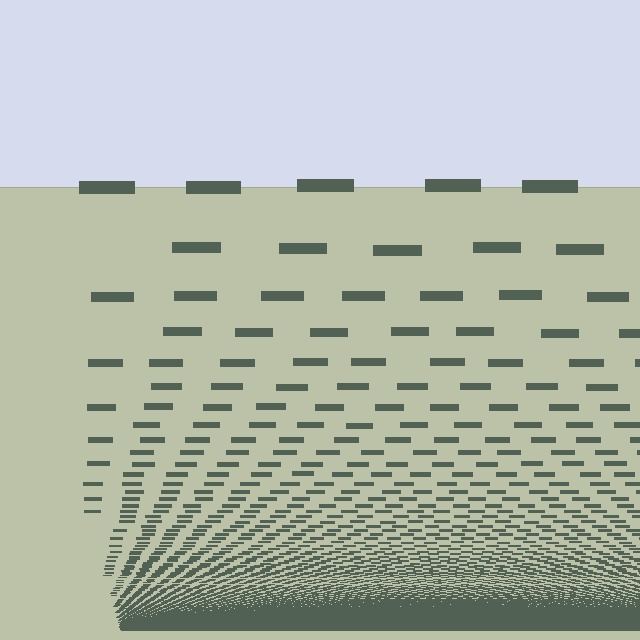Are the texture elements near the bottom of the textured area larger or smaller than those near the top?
Smaller. The gradient is inverted — elements near the bottom are smaller and denser.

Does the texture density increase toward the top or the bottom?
Density increases toward the bottom.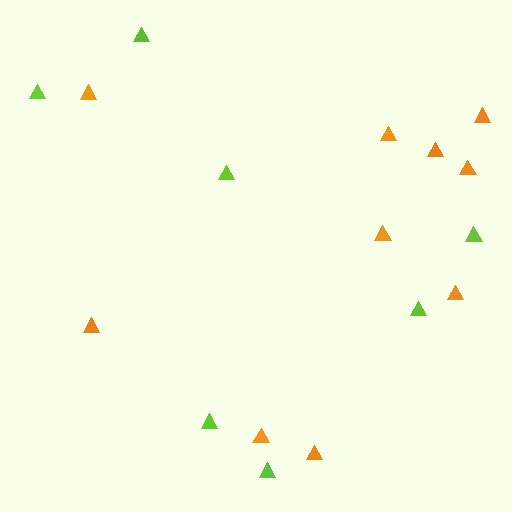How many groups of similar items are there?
There are 2 groups: one group of orange triangles (10) and one group of lime triangles (7).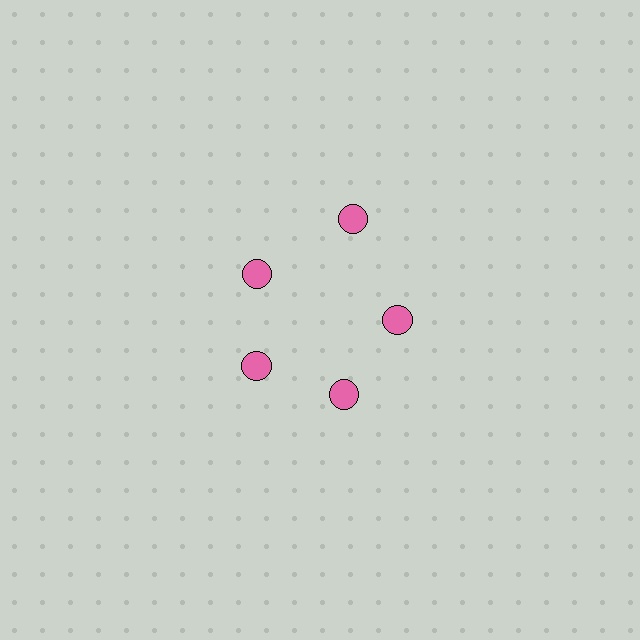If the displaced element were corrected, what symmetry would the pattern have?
It would have 5-fold rotational symmetry — the pattern would map onto itself every 72 degrees.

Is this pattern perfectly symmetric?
No. The 5 pink circles are arranged in a ring, but one element near the 1 o'clock position is pushed outward from the center, breaking the 5-fold rotational symmetry.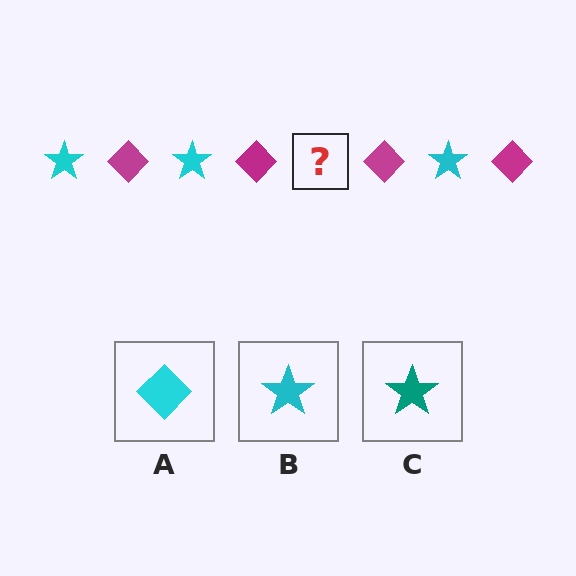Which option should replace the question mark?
Option B.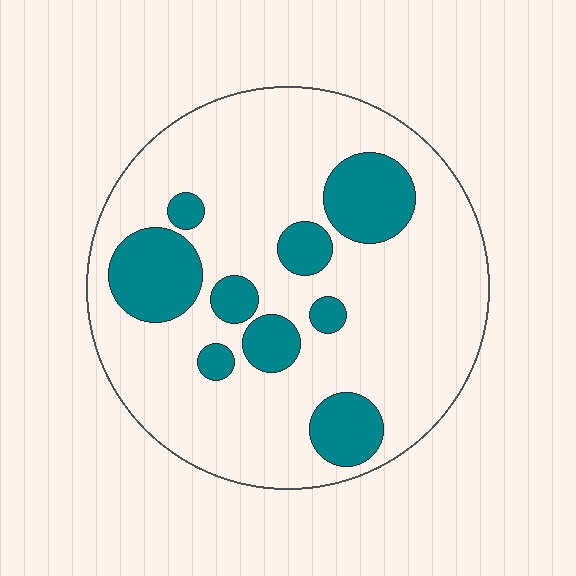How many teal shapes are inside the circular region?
9.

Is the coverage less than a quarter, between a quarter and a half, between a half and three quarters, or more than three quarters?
Less than a quarter.